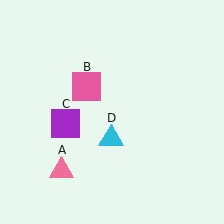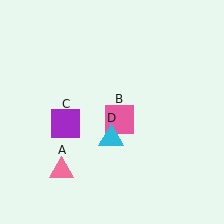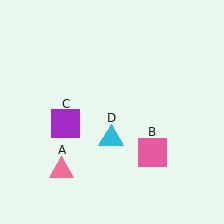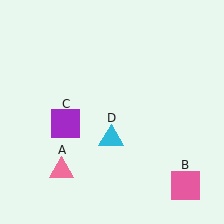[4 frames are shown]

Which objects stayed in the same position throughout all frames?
Pink triangle (object A) and purple square (object C) and cyan triangle (object D) remained stationary.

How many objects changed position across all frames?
1 object changed position: pink square (object B).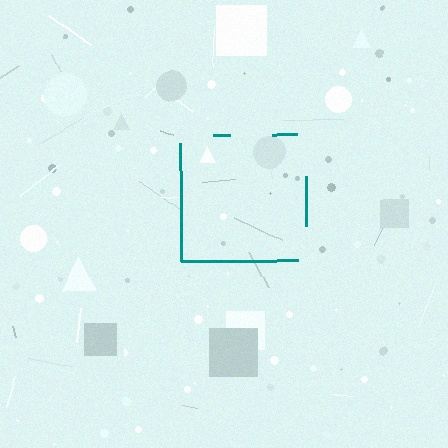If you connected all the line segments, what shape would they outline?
They would outline a square.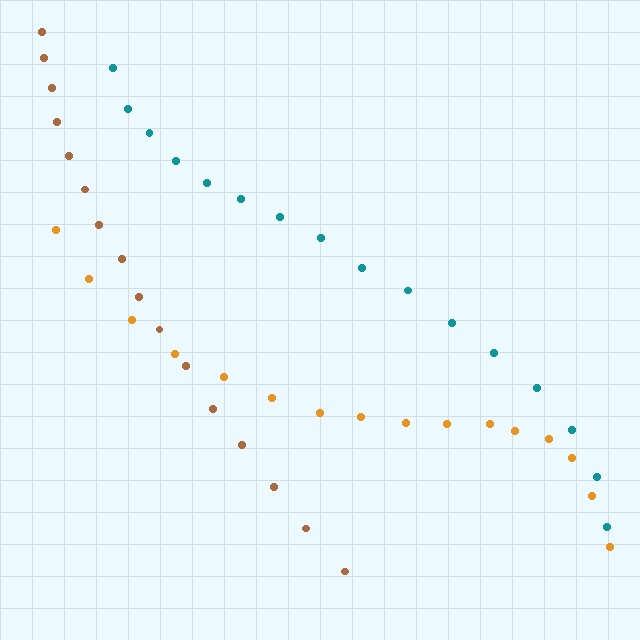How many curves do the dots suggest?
There are 3 distinct paths.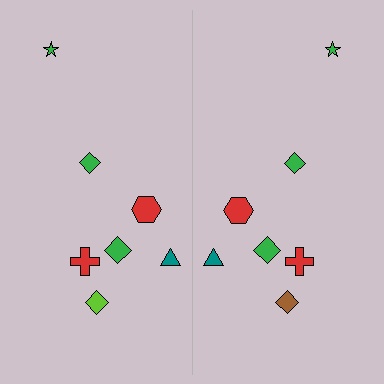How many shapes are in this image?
There are 14 shapes in this image.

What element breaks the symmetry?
The brown diamond on the right side breaks the symmetry — its mirror counterpart is lime.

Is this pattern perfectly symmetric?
No, the pattern is not perfectly symmetric. The brown diamond on the right side breaks the symmetry — its mirror counterpart is lime.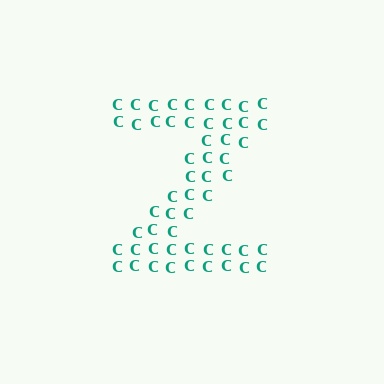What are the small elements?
The small elements are letter C's.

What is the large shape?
The large shape is the letter Z.